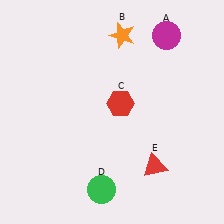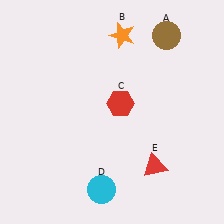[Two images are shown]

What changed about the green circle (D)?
In Image 1, D is green. In Image 2, it changed to cyan.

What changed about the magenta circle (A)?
In Image 1, A is magenta. In Image 2, it changed to brown.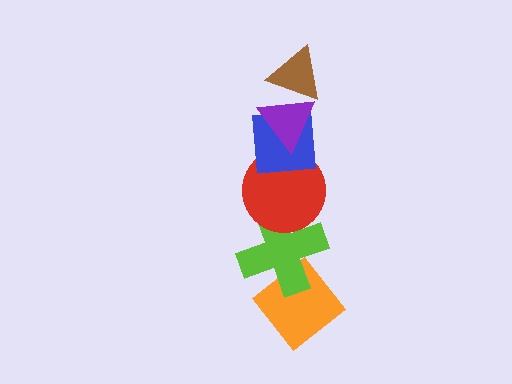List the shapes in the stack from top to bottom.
From top to bottom: the brown triangle, the purple triangle, the blue square, the red circle, the lime cross, the orange diamond.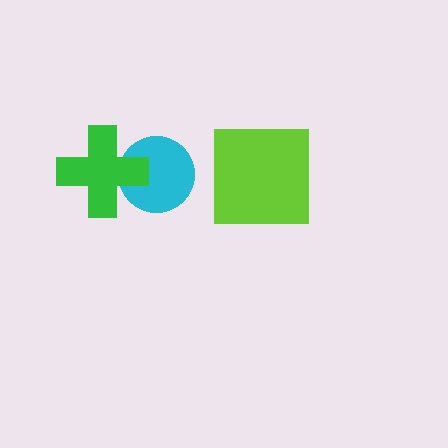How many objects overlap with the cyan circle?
1 object overlaps with the cyan circle.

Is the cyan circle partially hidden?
Yes, it is partially covered by another shape.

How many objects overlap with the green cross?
1 object overlaps with the green cross.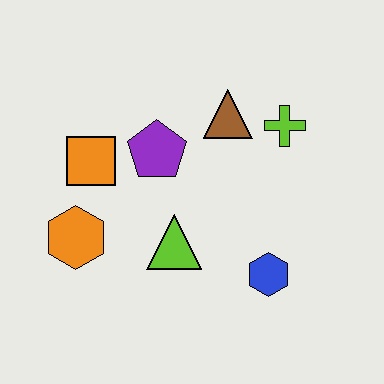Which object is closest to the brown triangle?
The lime cross is closest to the brown triangle.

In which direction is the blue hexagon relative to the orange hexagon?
The blue hexagon is to the right of the orange hexagon.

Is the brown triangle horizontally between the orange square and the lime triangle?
No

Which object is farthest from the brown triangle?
The orange hexagon is farthest from the brown triangle.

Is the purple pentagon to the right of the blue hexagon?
No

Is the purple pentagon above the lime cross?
No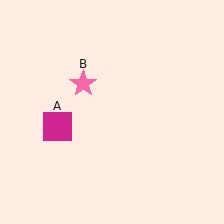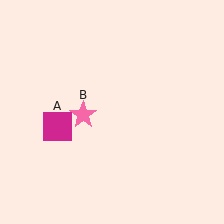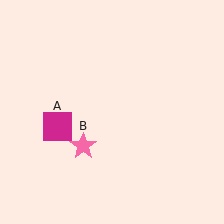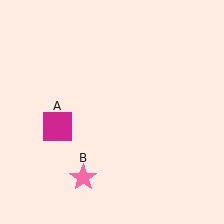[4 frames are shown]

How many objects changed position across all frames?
1 object changed position: pink star (object B).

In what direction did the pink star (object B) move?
The pink star (object B) moved down.